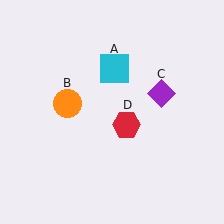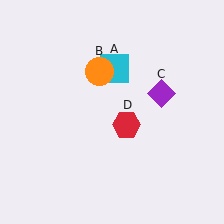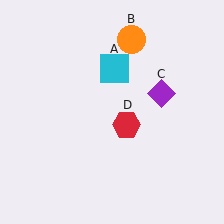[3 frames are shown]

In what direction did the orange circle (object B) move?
The orange circle (object B) moved up and to the right.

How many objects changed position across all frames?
1 object changed position: orange circle (object B).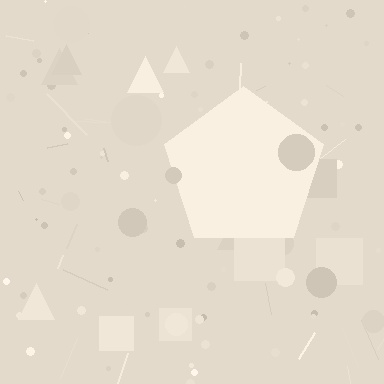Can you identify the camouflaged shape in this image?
The camouflaged shape is a pentagon.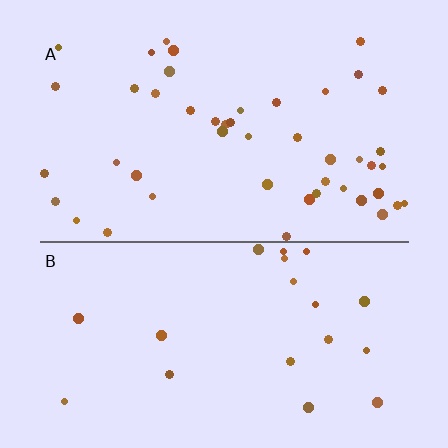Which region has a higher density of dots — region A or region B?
A (the top).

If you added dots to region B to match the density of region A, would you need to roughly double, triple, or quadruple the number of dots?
Approximately double.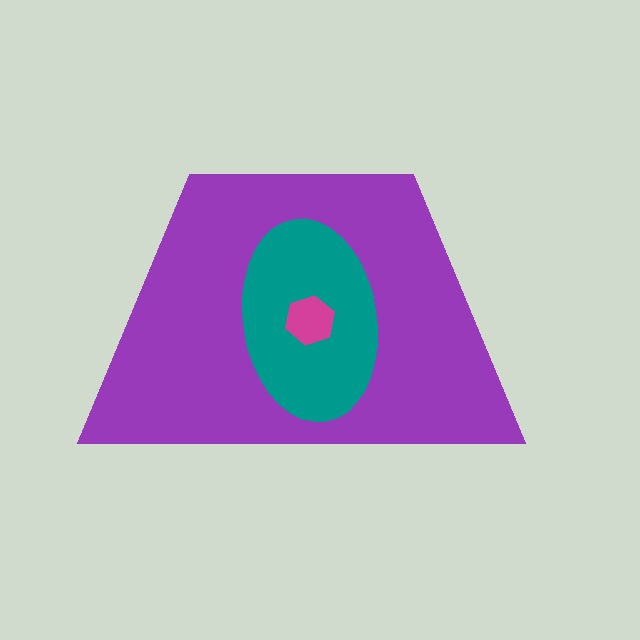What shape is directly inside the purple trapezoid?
The teal ellipse.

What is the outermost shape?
The purple trapezoid.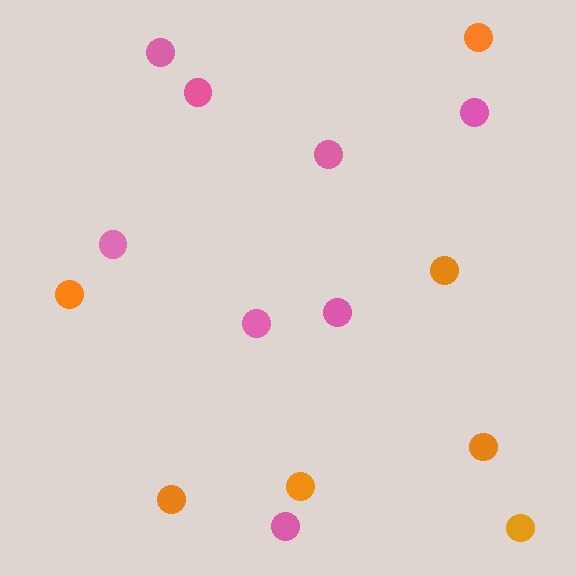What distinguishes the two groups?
There are 2 groups: one group of pink circles (8) and one group of orange circles (7).